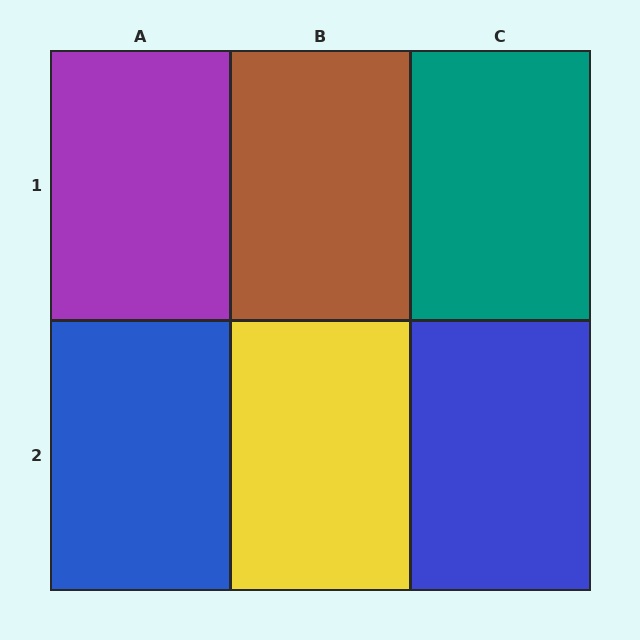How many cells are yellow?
1 cell is yellow.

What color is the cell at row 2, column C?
Blue.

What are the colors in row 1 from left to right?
Purple, brown, teal.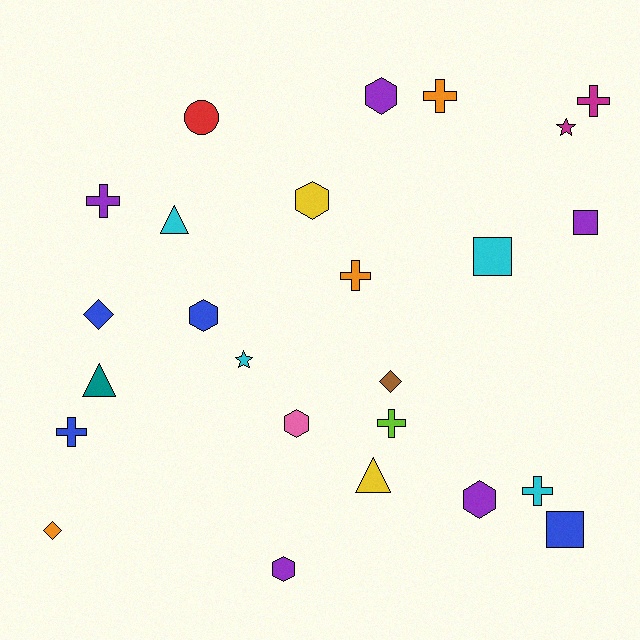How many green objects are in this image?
There are no green objects.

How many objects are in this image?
There are 25 objects.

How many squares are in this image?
There are 3 squares.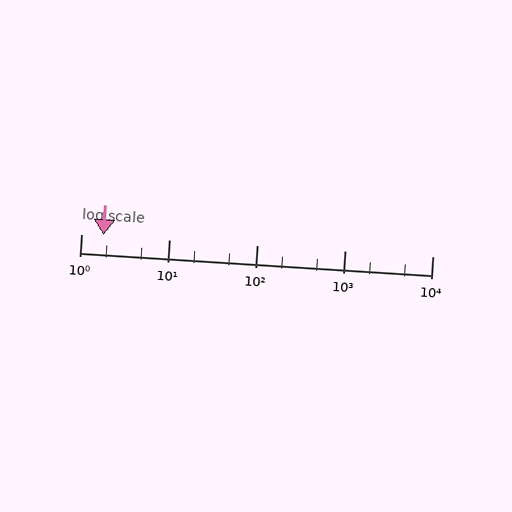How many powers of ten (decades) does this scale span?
The scale spans 4 decades, from 1 to 10000.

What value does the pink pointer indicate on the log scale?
The pointer indicates approximately 1.8.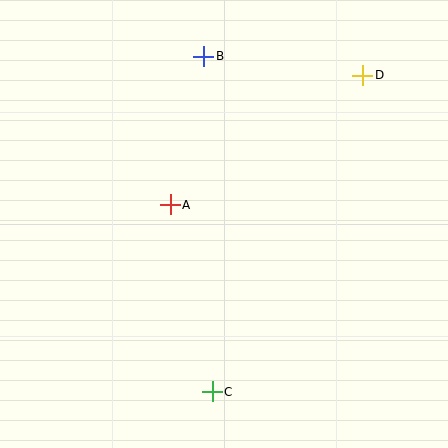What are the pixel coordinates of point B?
Point B is at (204, 56).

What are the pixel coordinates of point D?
Point D is at (363, 75).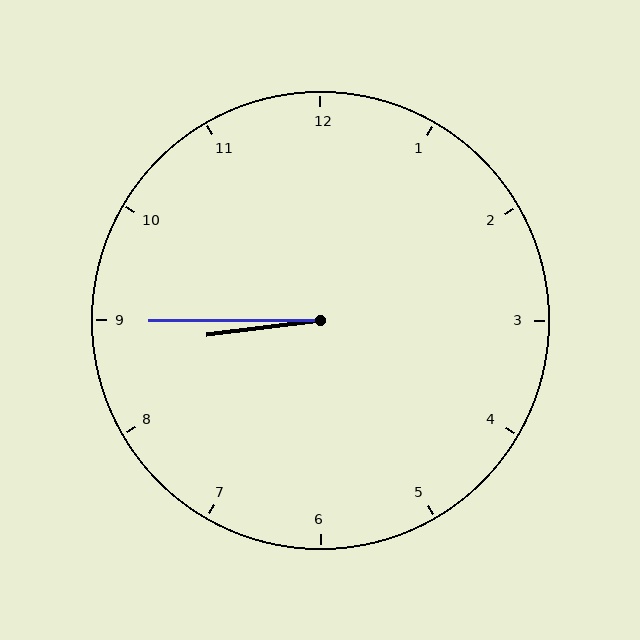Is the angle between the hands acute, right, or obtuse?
It is acute.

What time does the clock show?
8:45.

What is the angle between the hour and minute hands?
Approximately 8 degrees.